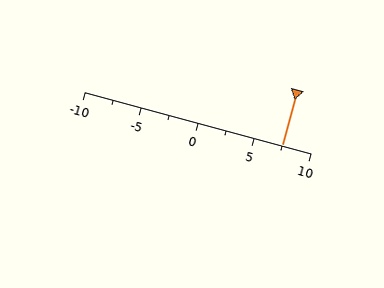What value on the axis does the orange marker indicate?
The marker indicates approximately 7.5.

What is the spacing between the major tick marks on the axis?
The major ticks are spaced 5 apart.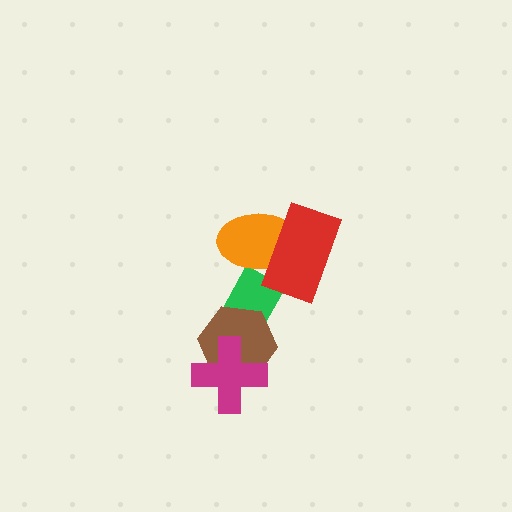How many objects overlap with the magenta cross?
1 object overlaps with the magenta cross.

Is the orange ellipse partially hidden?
Yes, it is partially covered by another shape.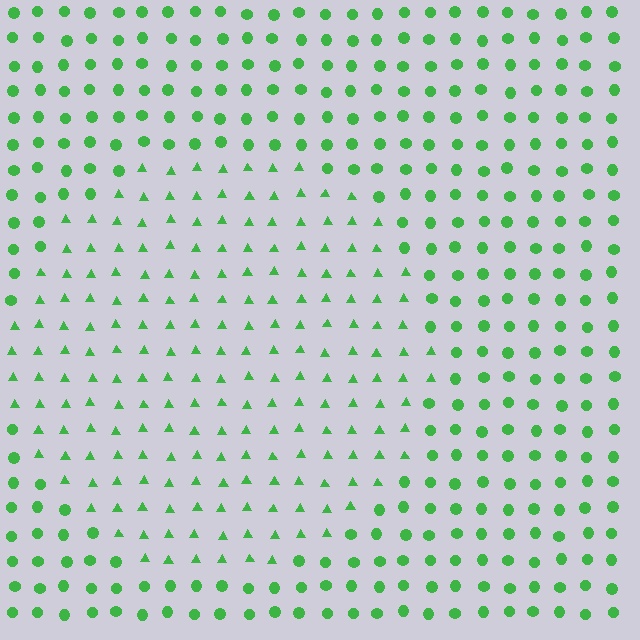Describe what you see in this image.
The image is filled with small green elements arranged in a uniform grid. A circle-shaped region contains triangles, while the surrounding area contains circles. The boundary is defined purely by the change in element shape.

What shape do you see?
I see a circle.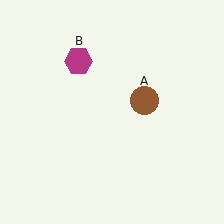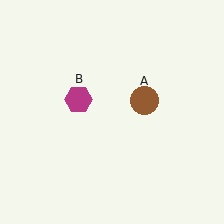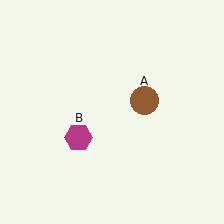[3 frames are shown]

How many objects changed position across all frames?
1 object changed position: magenta hexagon (object B).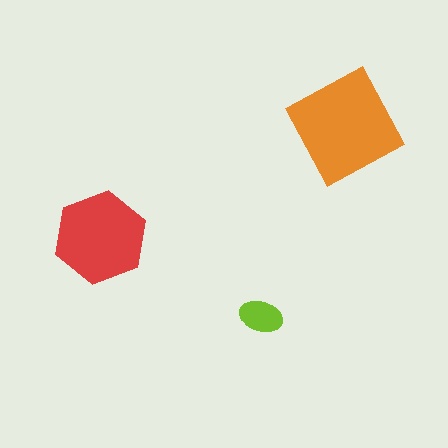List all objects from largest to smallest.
The orange square, the red hexagon, the lime ellipse.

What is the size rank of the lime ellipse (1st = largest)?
3rd.